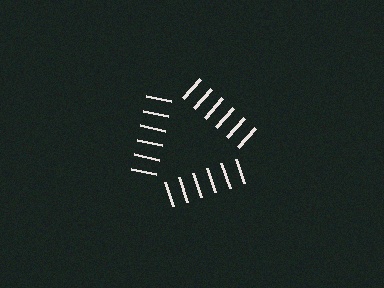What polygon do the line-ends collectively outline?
An illusory triangle — the line segments terminate on its edges but no continuous stroke is drawn.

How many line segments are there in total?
18 — 6 along each of the 3 edges.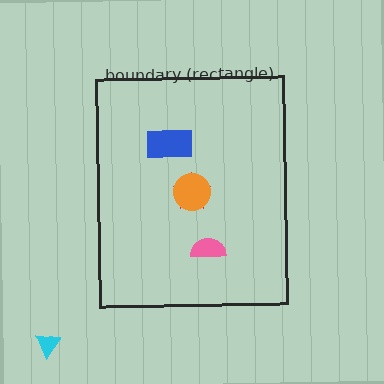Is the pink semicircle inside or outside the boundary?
Inside.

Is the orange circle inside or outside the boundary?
Inside.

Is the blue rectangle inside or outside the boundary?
Inside.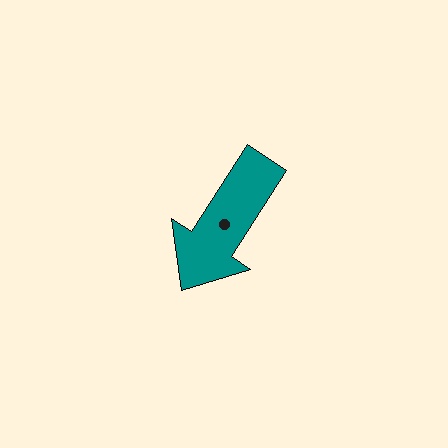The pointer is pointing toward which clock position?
Roughly 7 o'clock.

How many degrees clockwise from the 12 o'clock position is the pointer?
Approximately 213 degrees.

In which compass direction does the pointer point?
Southwest.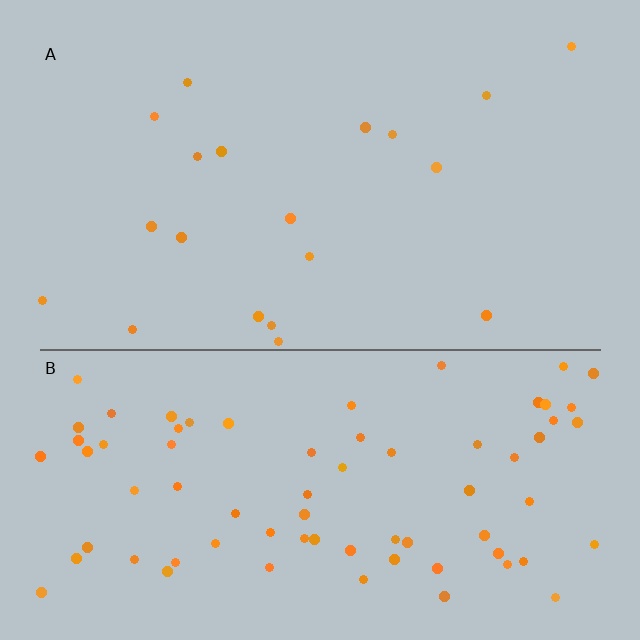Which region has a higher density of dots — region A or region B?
B (the bottom).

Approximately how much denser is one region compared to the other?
Approximately 3.8× — region B over region A.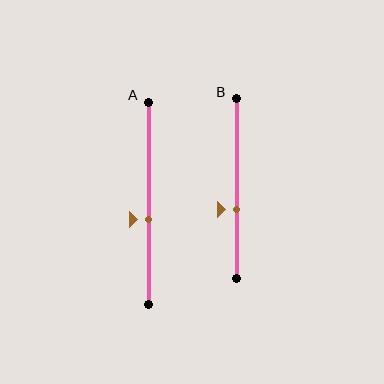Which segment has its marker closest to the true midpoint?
Segment A has its marker closest to the true midpoint.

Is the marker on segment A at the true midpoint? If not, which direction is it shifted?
No, the marker on segment A is shifted downward by about 8% of the segment length.